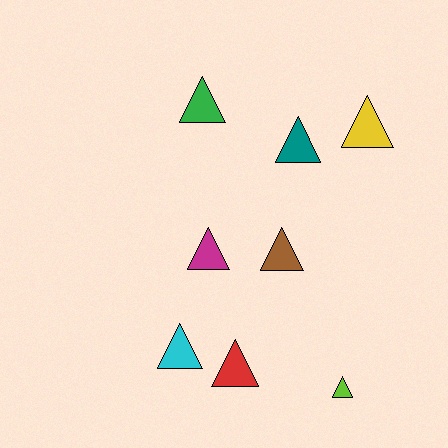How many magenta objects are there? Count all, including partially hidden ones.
There is 1 magenta object.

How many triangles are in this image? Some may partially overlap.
There are 8 triangles.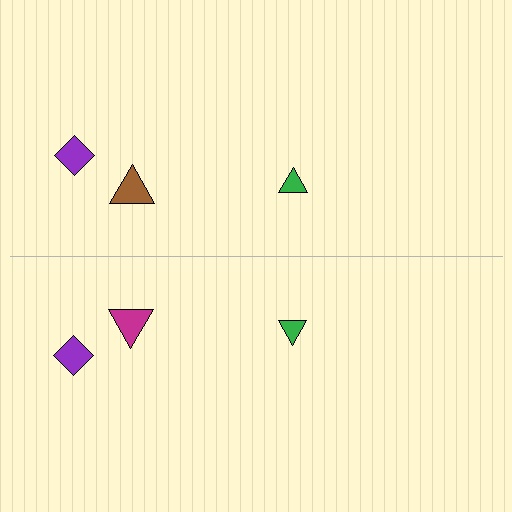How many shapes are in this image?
There are 6 shapes in this image.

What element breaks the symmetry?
The magenta triangle on the bottom side breaks the symmetry — its mirror counterpart is brown.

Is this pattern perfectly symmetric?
No, the pattern is not perfectly symmetric. The magenta triangle on the bottom side breaks the symmetry — its mirror counterpart is brown.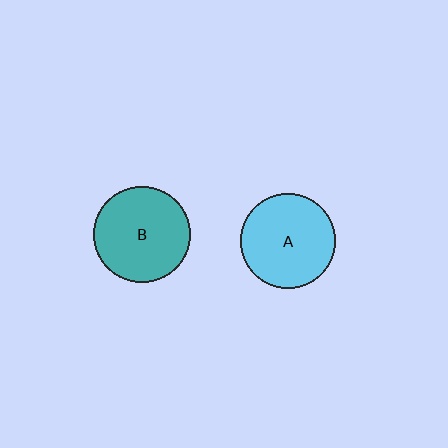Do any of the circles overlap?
No, none of the circles overlap.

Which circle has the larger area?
Circle B (teal).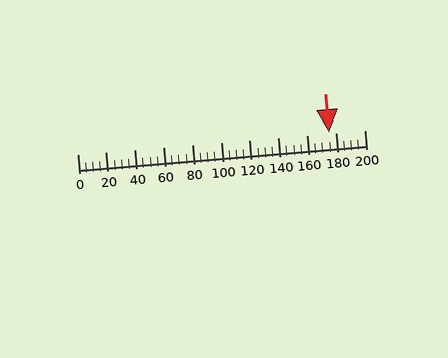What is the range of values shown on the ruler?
The ruler shows values from 0 to 200.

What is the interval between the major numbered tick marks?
The major tick marks are spaced 20 units apart.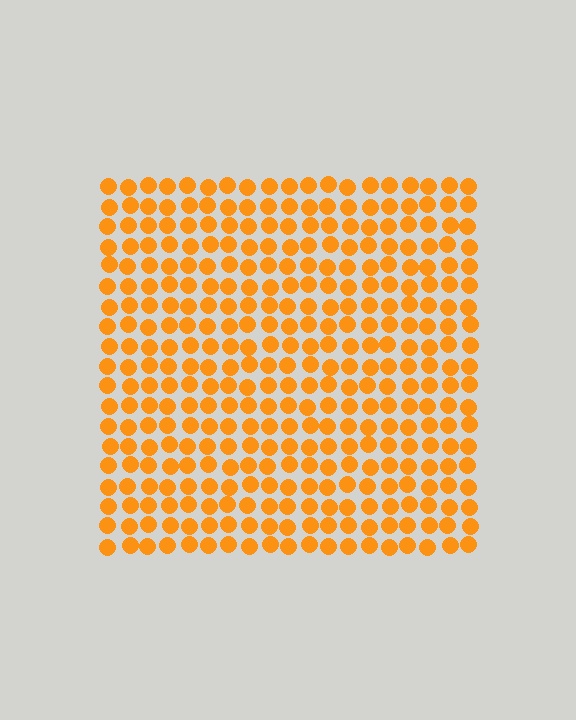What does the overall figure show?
The overall figure shows a square.